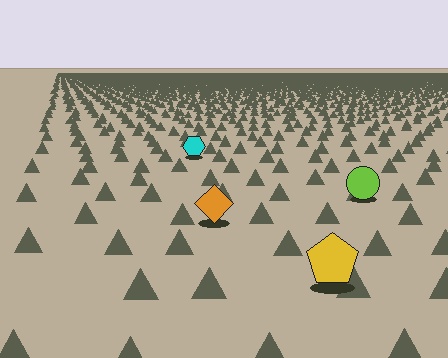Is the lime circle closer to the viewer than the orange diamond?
No. The orange diamond is closer — you can tell from the texture gradient: the ground texture is coarser near it.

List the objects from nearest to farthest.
From nearest to farthest: the yellow pentagon, the orange diamond, the lime circle, the cyan hexagon.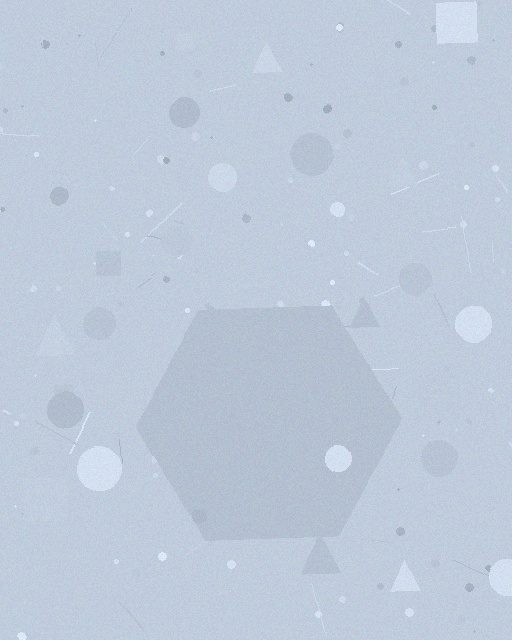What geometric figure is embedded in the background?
A hexagon is embedded in the background.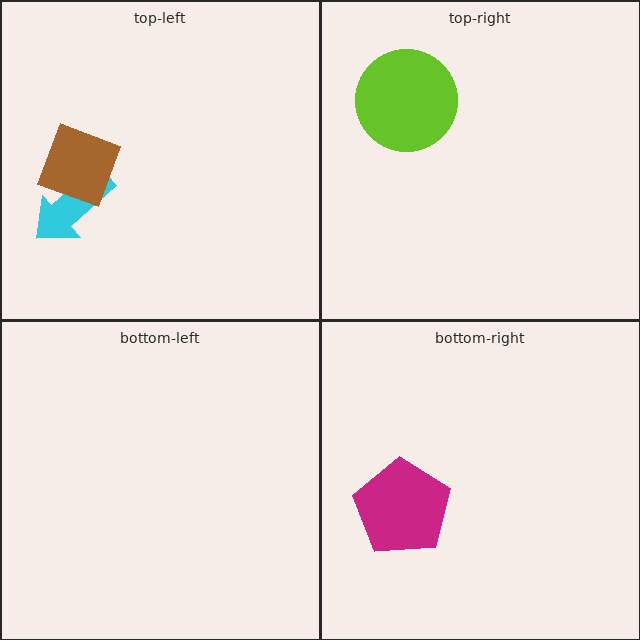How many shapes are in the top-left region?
2.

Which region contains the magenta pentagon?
The bottom-right region.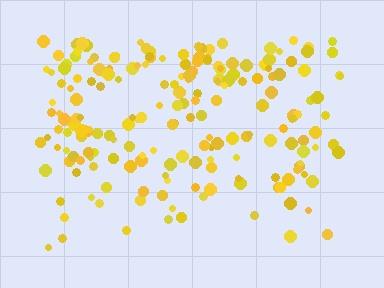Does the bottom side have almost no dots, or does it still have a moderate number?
Still a moderate number, just noticeably fewer than the top.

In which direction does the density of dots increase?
From bottom to top, with the top side densest.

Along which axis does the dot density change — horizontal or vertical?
Vertical.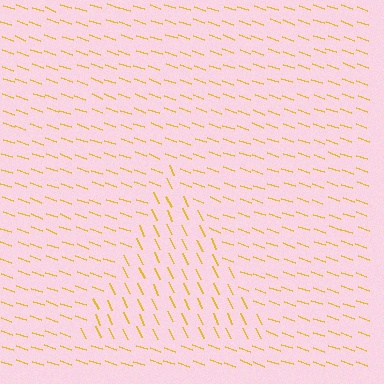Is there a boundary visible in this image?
Yes, there is a texture boundary formed by a change in line orientation.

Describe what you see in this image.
The image is filled with small yellow line segments. A triangle region in the image has lines oriented differently from the surrounding lines, creating a visible texture boundary.